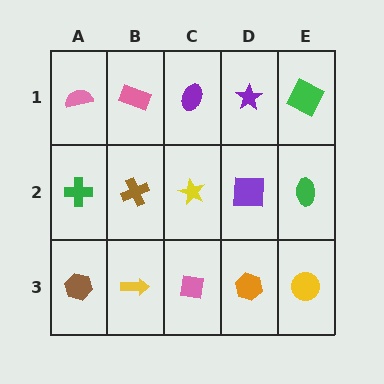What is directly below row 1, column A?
A green cross.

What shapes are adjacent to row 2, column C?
A purple ellipse (row 1, column C), a pink square (row 3, column C), a brown cross (row 2, column B), a purple square (row 2, column D).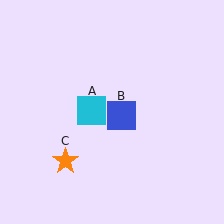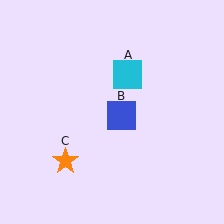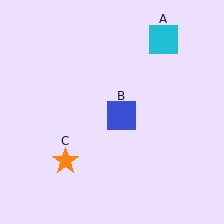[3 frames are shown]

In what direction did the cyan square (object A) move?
The cyan square (object A) moved up and to the right.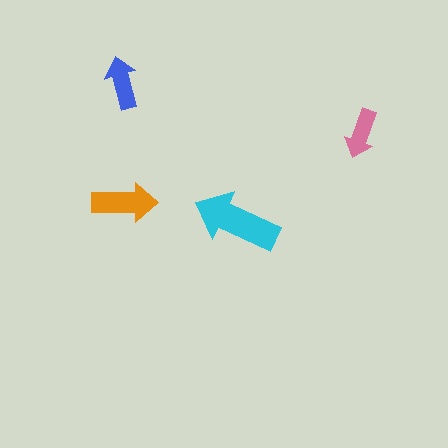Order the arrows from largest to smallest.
the cyan one, the orange one, the blue one, the pink one.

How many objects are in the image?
There are 4 objects in the image.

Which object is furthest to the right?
The pink arrow is rightmost.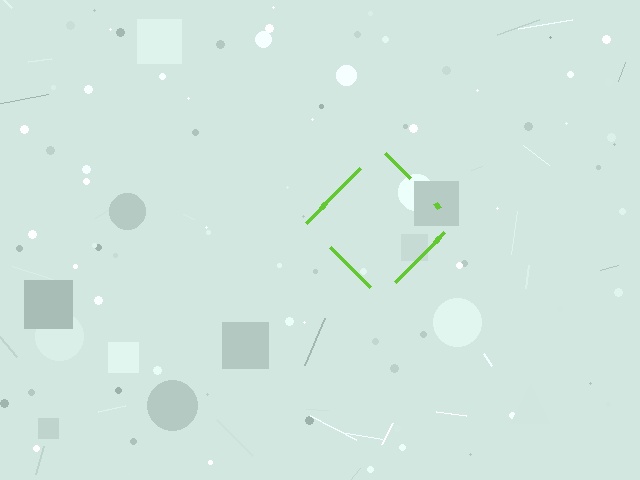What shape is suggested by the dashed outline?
The dashed outline suggests a diamond.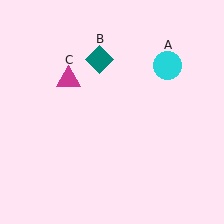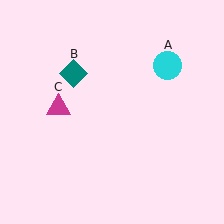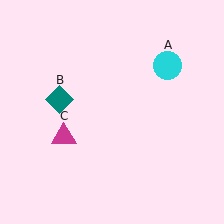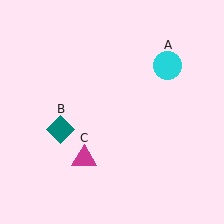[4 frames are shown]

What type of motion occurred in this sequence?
The teal diamond (object B), magenta triangle (object C) rotated counterclockwise around the center of the scene.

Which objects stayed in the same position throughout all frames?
Cyan circle (object A) remained stationary.